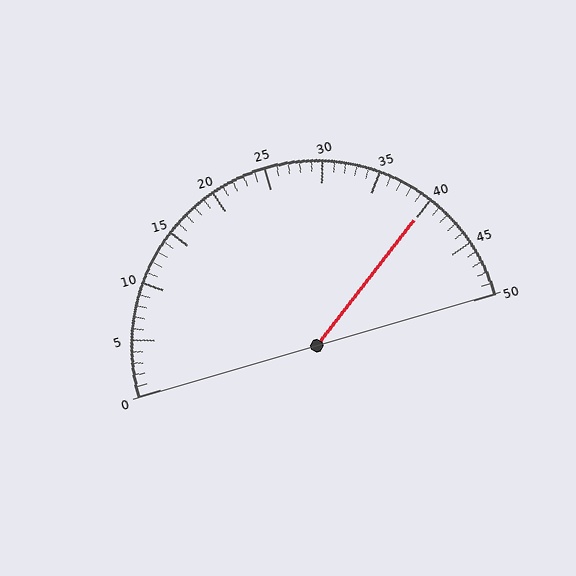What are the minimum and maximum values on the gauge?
The gauge ranges from 0 to 50.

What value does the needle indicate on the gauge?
The needle indicates approximately 40.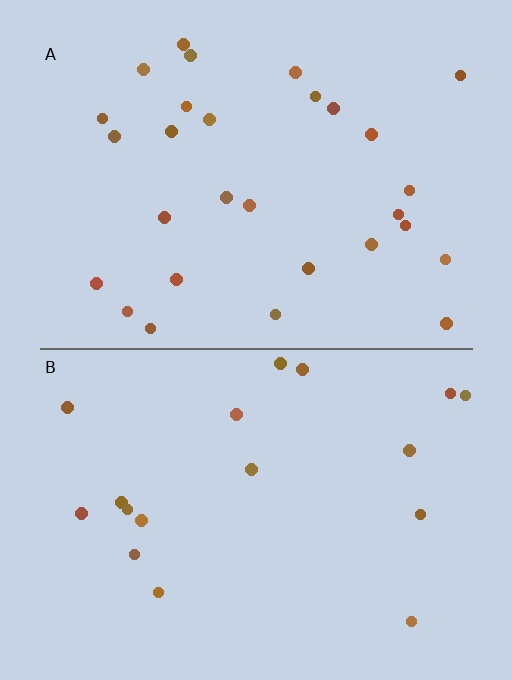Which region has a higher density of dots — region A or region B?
A (the top).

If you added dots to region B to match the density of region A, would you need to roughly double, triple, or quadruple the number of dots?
Approximately double.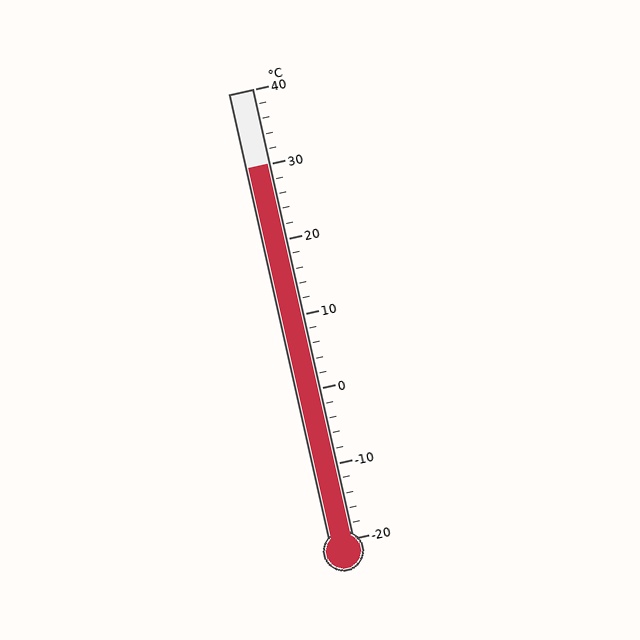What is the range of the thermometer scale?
The thermometer scale ranges from -20°C to 40°C.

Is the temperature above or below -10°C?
The temperature is above -10°C.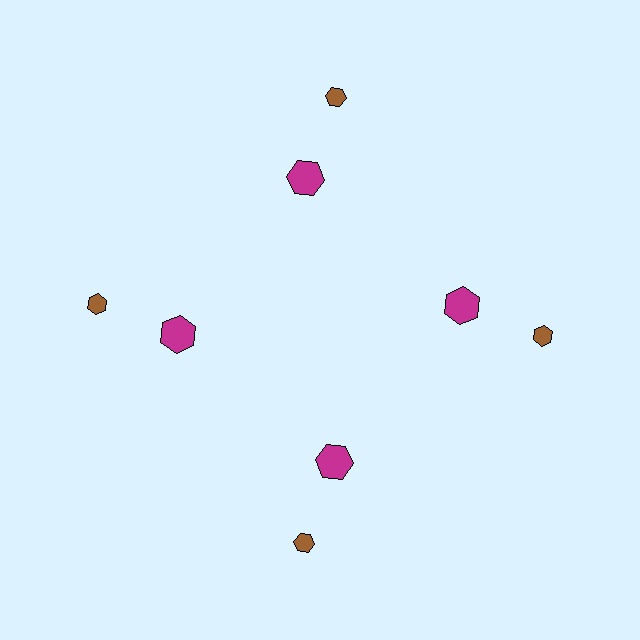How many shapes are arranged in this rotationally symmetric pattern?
There are 8 shapes, arranged in 4 groups of 2.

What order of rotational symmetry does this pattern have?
This pattern has 4-fold rotational symmetry.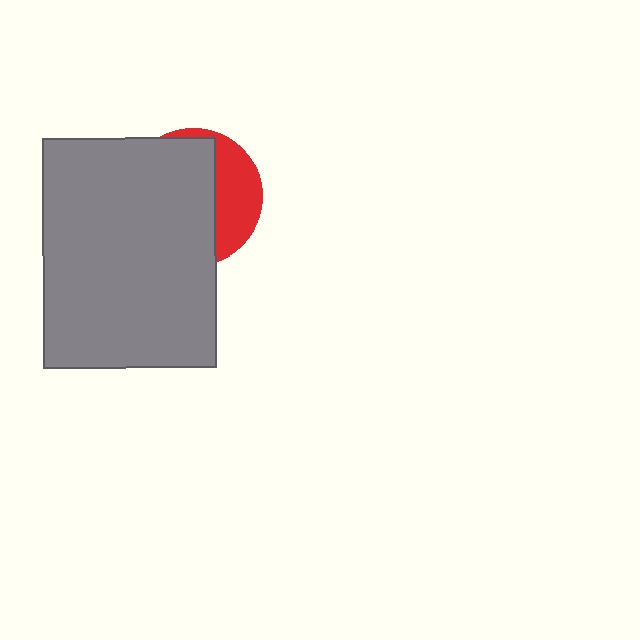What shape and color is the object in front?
The object in front is a gray rectangle.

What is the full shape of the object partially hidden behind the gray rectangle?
The partially hidden object is a red circle.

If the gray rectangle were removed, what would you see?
You would see the complete red circle.